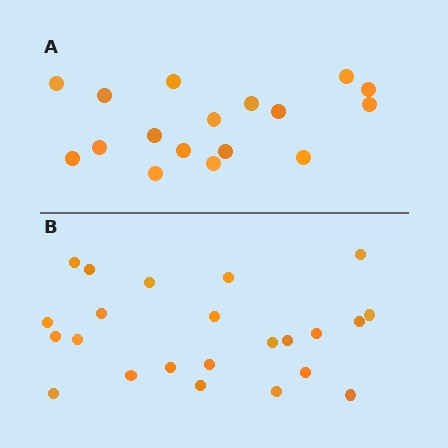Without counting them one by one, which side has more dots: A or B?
Region B (the bottom region) has more dots.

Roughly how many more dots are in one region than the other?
Region B has about 6 more dots than region A.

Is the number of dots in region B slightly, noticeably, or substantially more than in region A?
Region B has noticeably more, but not dramatically so. The ratio is roughly 1.4 to 1.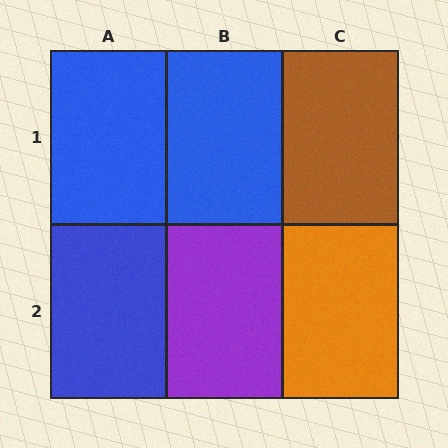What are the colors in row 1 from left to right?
Blue, blue, brown.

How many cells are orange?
1 cell is orange.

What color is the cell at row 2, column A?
Blue.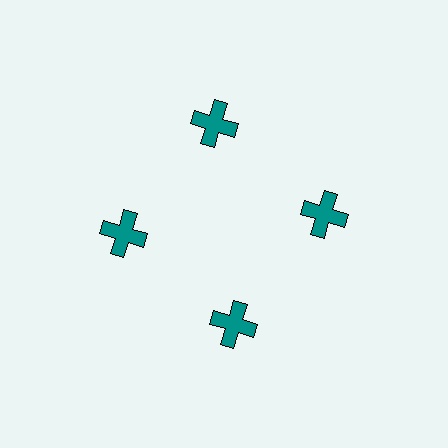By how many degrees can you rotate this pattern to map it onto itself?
The pattern maps onto itself every 90 degrees of rotation.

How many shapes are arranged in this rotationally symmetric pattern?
There are 4 shapes, arranged in 4 groups of 1.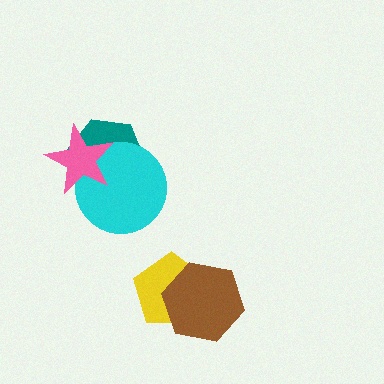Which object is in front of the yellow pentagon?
The brown hexagon is in front of the yellow pentagon.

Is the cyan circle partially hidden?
Yes, it is partially covered by another shape.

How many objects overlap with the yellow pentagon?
1 object overlaps with the yellow pentagon.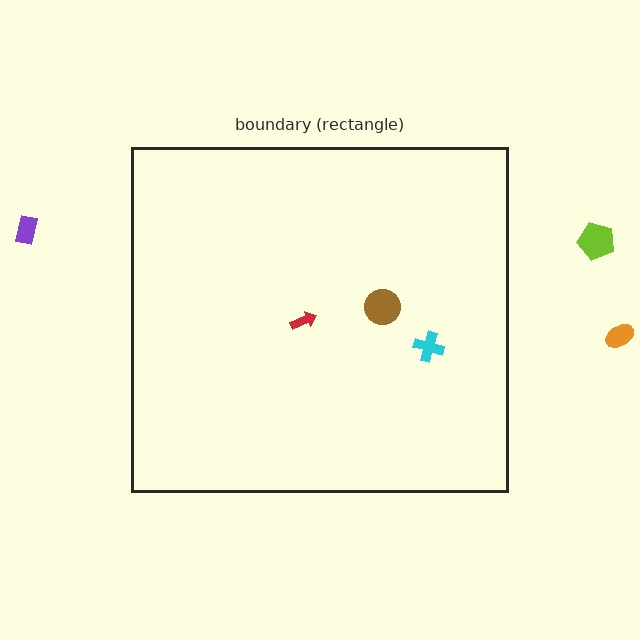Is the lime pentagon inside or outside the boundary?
Outside.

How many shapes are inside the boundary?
3 inside, 3 outside.